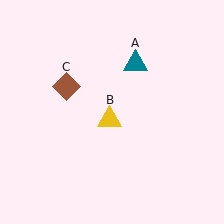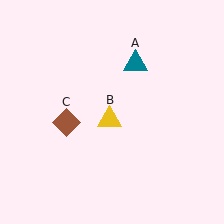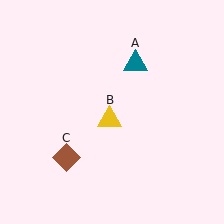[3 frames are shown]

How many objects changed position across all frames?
1 object changed position: brown diamond (object C).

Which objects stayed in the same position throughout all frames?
Teal triangle (object A) and yellow triangle (object B) remained stationary.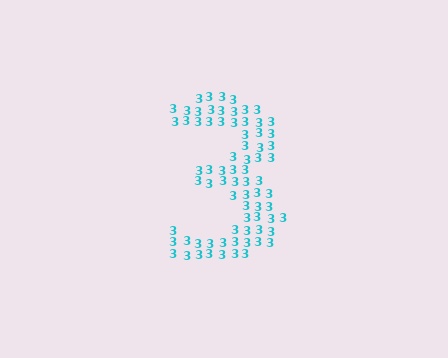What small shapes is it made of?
It is made of small digit 3's.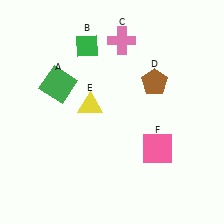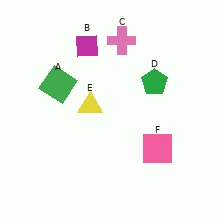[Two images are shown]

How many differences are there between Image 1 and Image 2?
There are 2 differences between the two images.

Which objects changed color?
B changed from green to magenta. D changed from brown to green.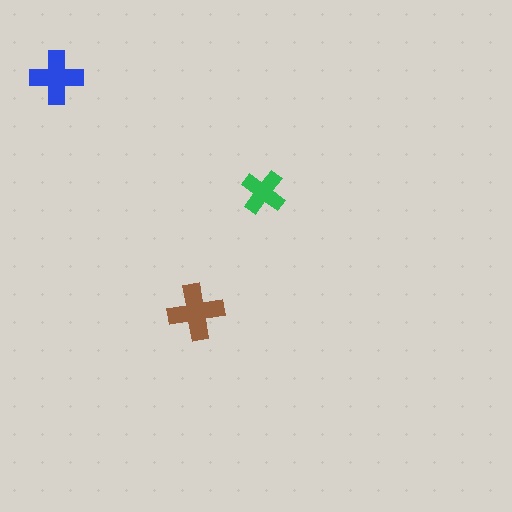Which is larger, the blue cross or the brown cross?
The brown one.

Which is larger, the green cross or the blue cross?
The blue one.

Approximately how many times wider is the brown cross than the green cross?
About 1.5 times wider.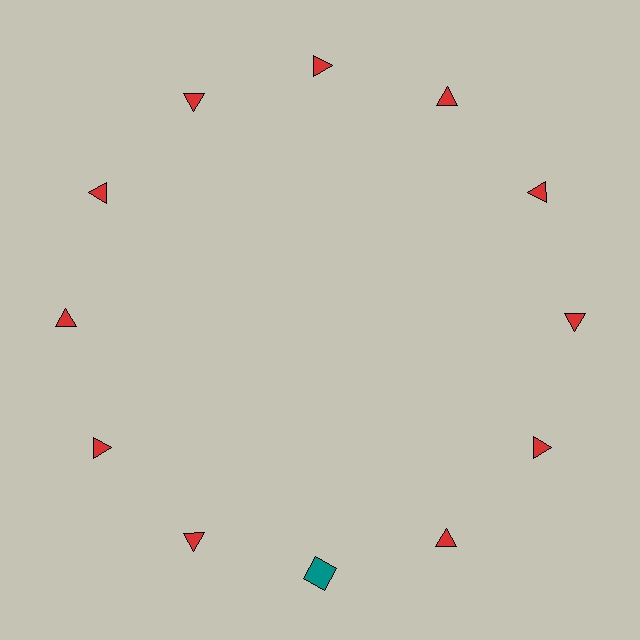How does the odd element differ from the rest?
It differs in both color (teal instead of red) and shape (square instead of triangle).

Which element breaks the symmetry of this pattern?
The teal square at roughly the 6 o'clock position breaks the symmetry. All other shapes are red triangles.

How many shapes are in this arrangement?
There are 12 shapes arranged in a ring pattern.